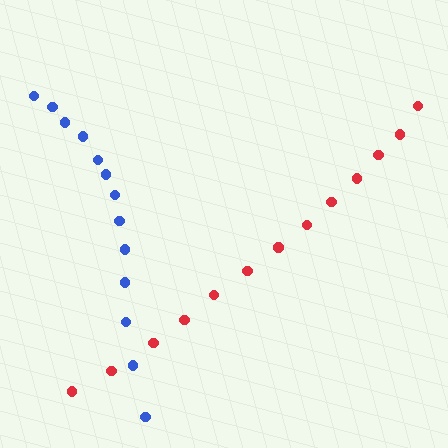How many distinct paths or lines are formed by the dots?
There are 2 distinct paths.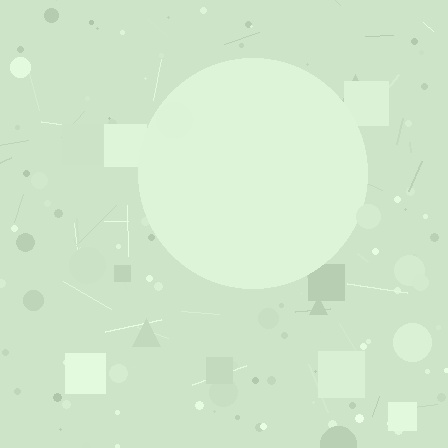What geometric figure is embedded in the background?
A circle is embedded in the background.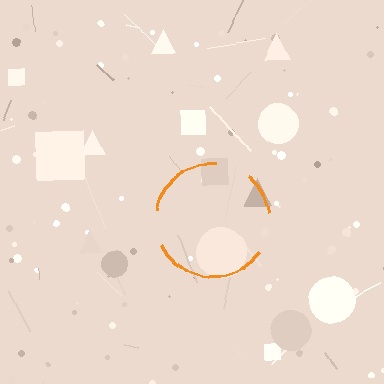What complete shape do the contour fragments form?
The contour fragments form a circle.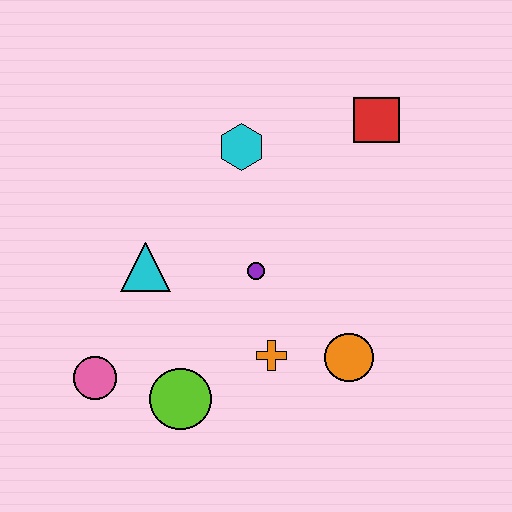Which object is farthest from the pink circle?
The red square is farthest from the pink circle.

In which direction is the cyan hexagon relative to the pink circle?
The cyan hexagon is above the pink circle.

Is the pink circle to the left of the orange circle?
Yes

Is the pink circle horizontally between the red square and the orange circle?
No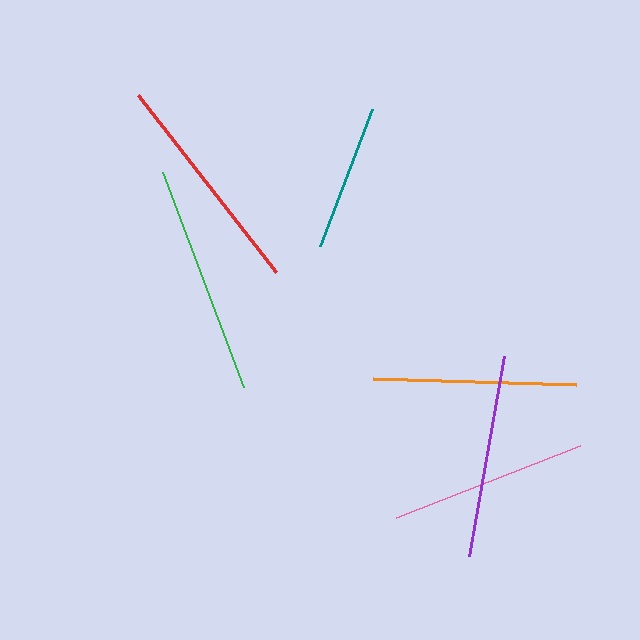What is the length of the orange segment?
The orange segment is approximately 203 pixels long.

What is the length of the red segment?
The red segment is approximately 225 pixels long.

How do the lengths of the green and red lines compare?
The green and red lines are approximately the same length.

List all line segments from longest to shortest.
From longest to shortest: green, red, purple, orange, pink, teal.